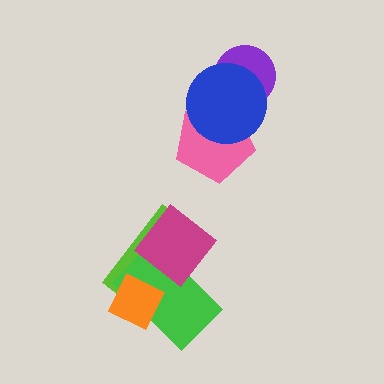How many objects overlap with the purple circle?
1 object overlaps with the purple circle.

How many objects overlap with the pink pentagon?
1 object overlaps with the pink pentagon.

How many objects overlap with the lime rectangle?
3 objects overlap with the lime rectangle.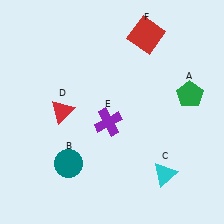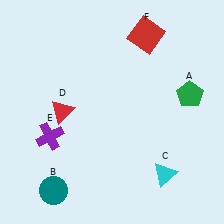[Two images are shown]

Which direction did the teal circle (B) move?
The teal circle (B) moved down.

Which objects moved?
The objects that moved are: the teal circle (B), the purple cross (E).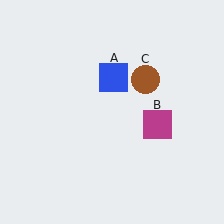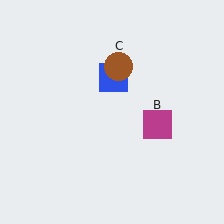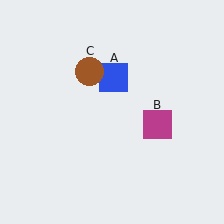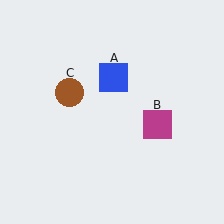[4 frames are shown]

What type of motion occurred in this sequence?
The brown circle (object C) rotated counterclockwise around the center of the scene.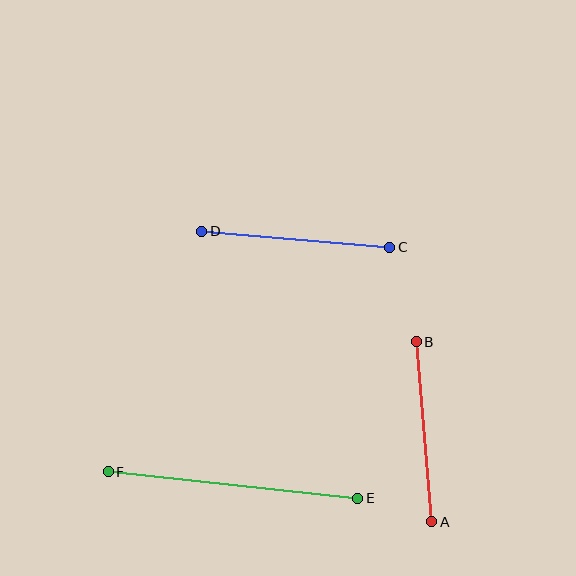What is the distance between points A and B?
The distance is approximately 180 pixels.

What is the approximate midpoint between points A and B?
The midpoint is at approximately (424, 432) pixels.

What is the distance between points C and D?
The distance is approximately 189 pixels.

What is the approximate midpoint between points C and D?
The midpoint is at approximately (296, 239) pixels.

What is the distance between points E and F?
The distance is approximately 251 pixels.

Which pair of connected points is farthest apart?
Points E and F are farthest apart.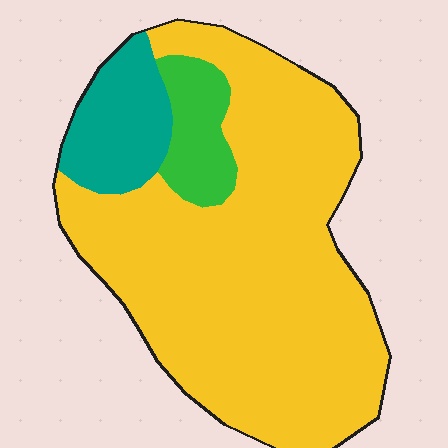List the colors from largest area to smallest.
From largest to smallest: yellow, teal, green.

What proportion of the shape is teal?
Teal covers around 15% of the shape.